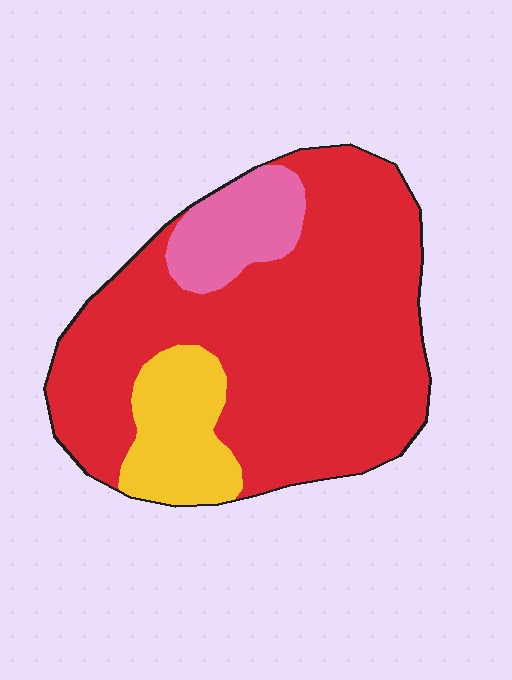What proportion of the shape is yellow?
Yellow takes up about one eighth (1/8) of the shape.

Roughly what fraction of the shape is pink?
Pink takes up about one eighth (1/8) of the shape.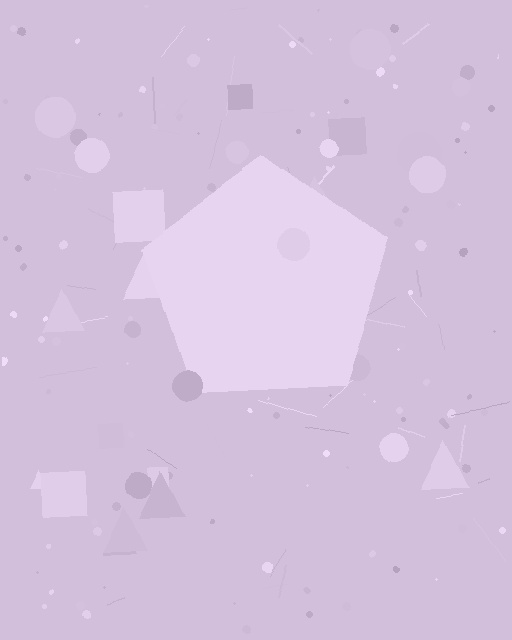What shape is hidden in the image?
A pentagon is hidden in the image.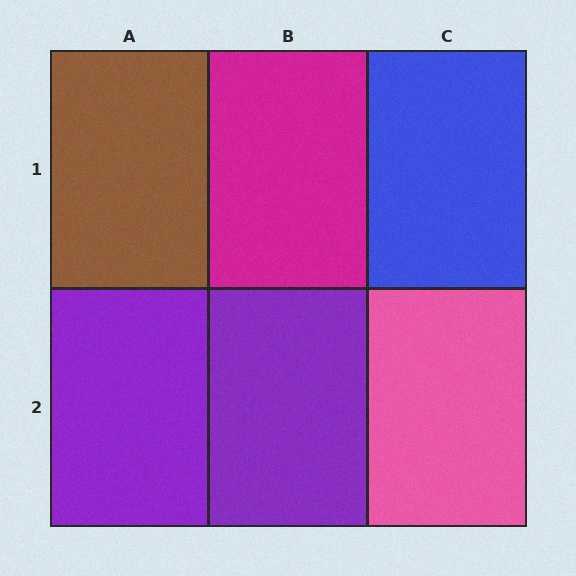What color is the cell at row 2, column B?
Purple.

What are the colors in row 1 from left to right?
Brown, magenta, blue.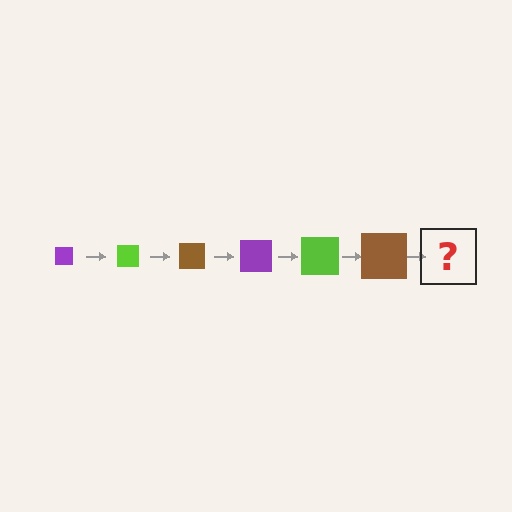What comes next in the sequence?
The next element should be a purple square, larger than the previous one.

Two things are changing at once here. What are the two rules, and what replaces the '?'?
The two rules are that the square grows larger each step and the color cycles through purple, lime, and brown. The '?' should be a purple square, larger than the previous one.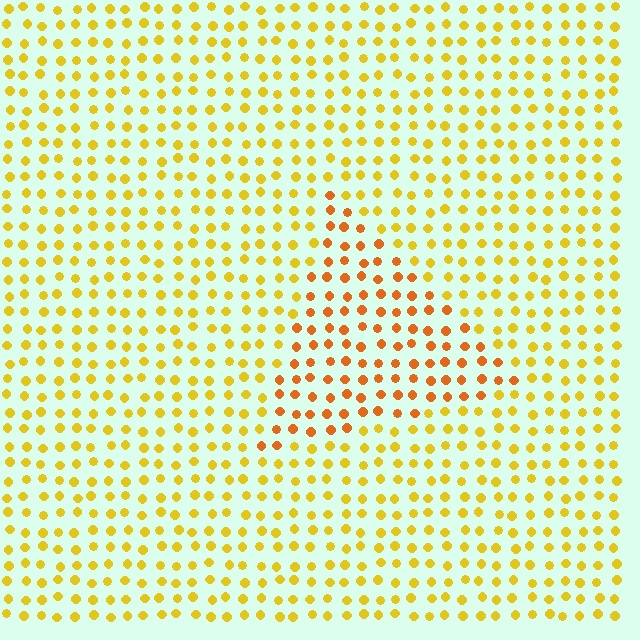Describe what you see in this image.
The image is filled with small yellow elements in a uniform arrangement. A triangle-shaped region is visible where the elements are tinted to a slightly different hue, forming a subtle color boundary.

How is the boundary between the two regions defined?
The boundary is defined purely by a slight shift in hue (about 29 degrees). Spacing, size, and orientation are identical on both sides.